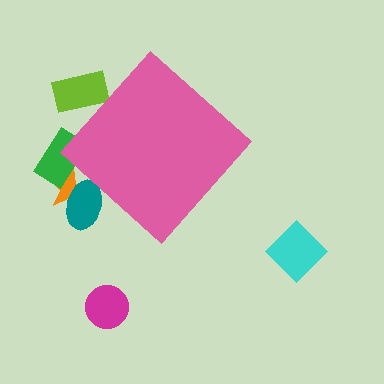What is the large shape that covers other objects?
A pink diamond.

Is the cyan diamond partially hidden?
No, the cyan diamond is fully visible.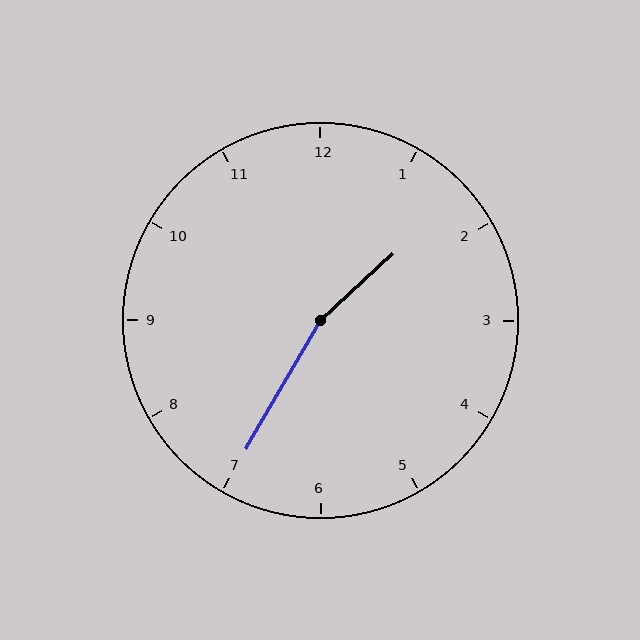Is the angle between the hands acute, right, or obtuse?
It is obtuse.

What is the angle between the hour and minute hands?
Approximately 162 degrees.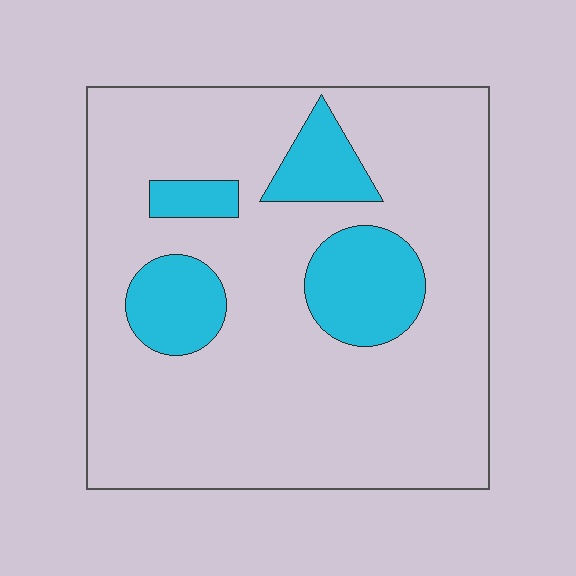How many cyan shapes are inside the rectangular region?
4.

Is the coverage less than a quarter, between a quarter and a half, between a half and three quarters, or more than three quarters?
Less than a quarter.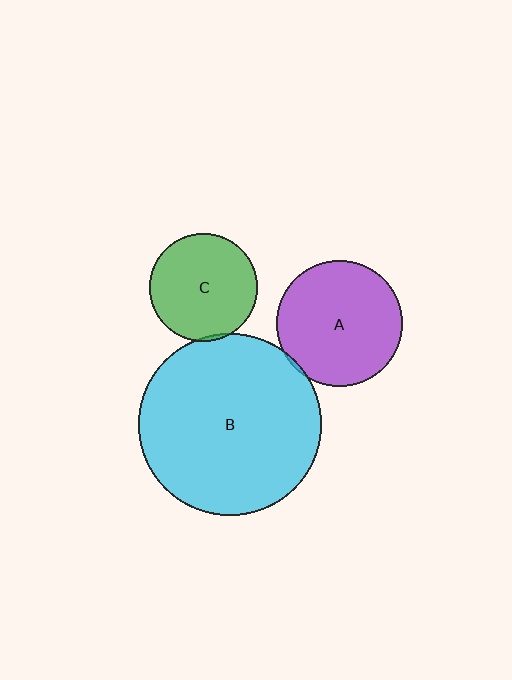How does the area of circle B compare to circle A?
Approximately 2.1 times.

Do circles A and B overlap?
Yes.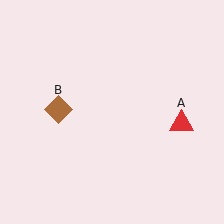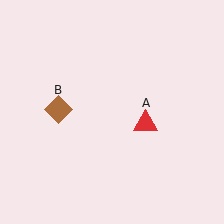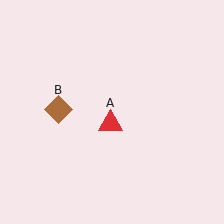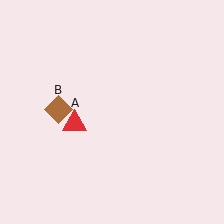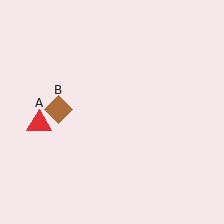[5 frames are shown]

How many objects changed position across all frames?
1 object changed position: red triangle (object A).